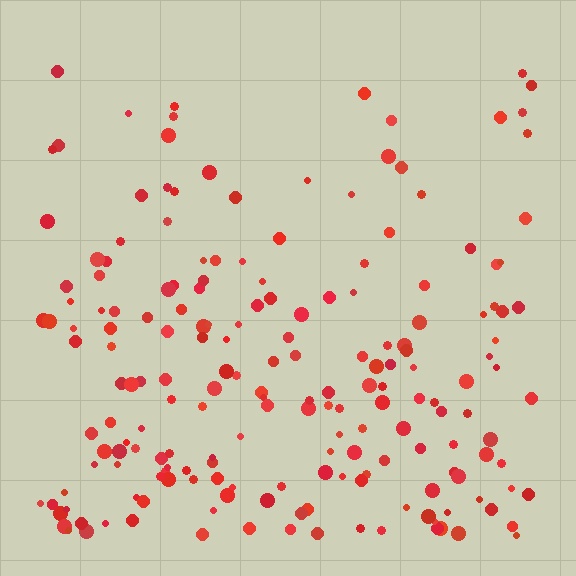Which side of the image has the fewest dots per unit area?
The top.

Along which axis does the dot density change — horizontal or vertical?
Vertical.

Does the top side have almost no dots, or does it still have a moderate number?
Still a moderate number, just noticeably fewer than the bottom.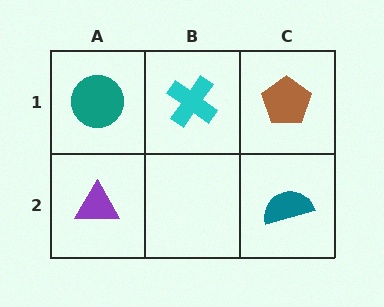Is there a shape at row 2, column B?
No, that cell is empty.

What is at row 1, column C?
A brown pentagon.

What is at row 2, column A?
A purple triangle.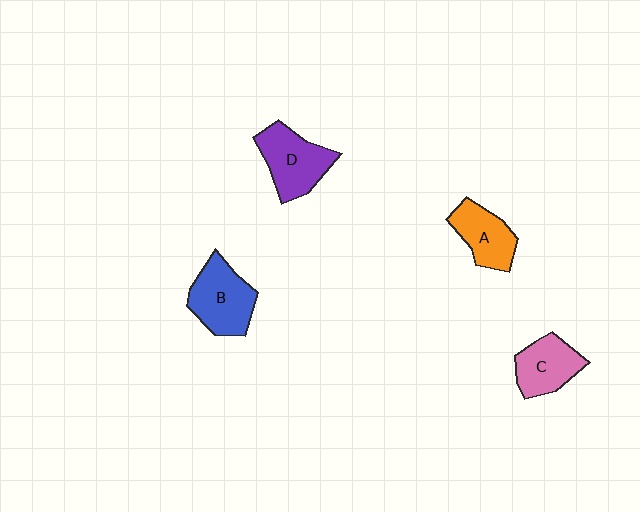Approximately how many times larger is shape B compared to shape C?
Approximately 1.2 times.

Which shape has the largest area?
Shape B (blue).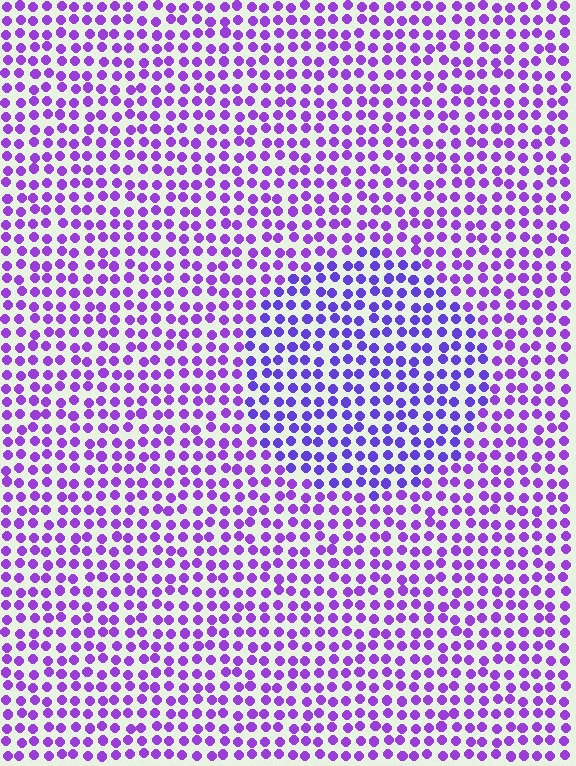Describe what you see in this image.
The image is filled with small purple elements in a uniform arrangement. A circle-shaped region is visible where the elements are tinted to a slightly different hue, forming a subtle color boundary.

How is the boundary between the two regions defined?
The boundary is defined purely by a slight shift in hue (about 22 degrees). Spacing, size, and orientation are identical on both sides.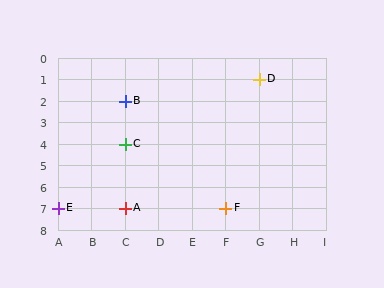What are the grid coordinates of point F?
Point F is at grid coordinates (F, 7).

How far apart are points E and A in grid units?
Points E and A are 2 columns apart.